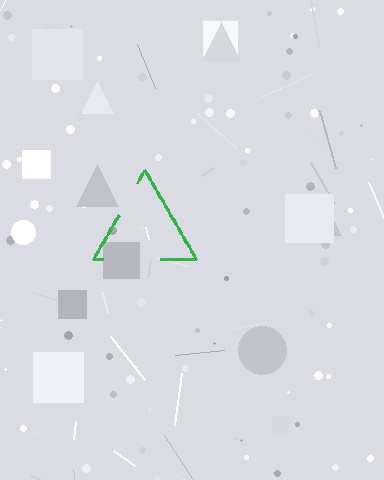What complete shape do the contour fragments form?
The contour fragments form a triangle.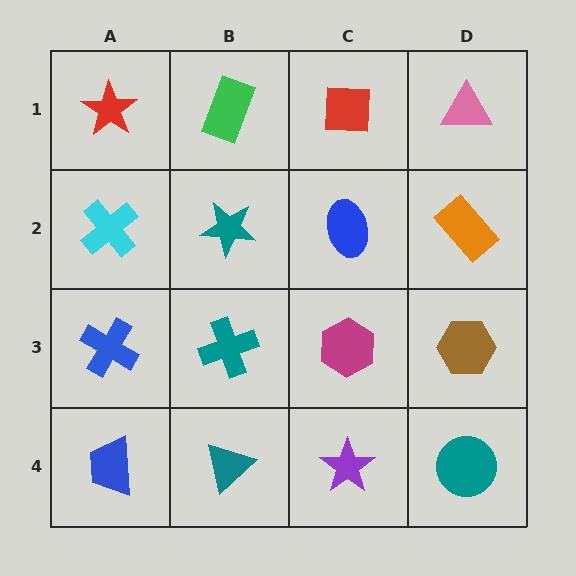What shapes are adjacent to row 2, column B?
A green rectangle (row 1, column B), a teal cross (row 3, column B), a cyan cross (row 2, column A), a blue ellipse (row 2, column C).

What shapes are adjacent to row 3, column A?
A cyan cross (row 2, column A), a blue trapezoid (row 4, column A), a teal cross (row 3, column B).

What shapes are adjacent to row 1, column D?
An orange rectangle (row 2, column D), a red square (row 1, column C).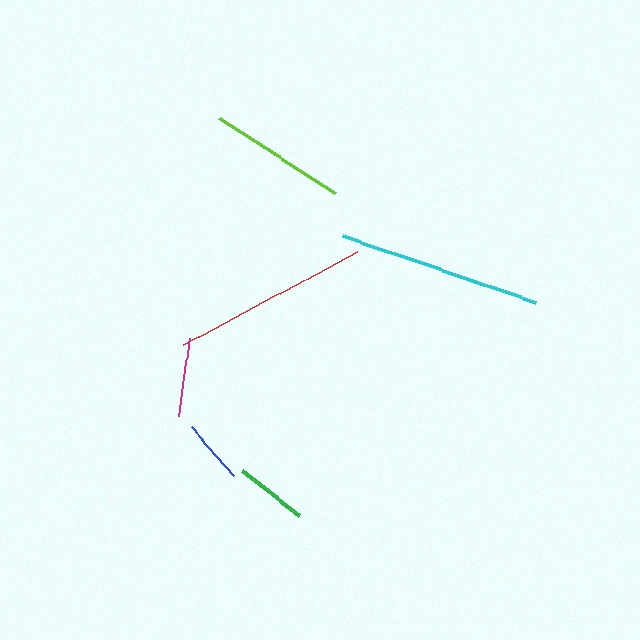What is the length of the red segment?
The red segment is approximately 197 pixels long.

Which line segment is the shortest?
The blue line is the shortest at approximately 64 pixels.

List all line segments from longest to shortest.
From longest to shortest: cyan, red, lime, magenta, green, blue.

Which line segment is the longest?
The cyan line is the longest at approximately 204 pixels.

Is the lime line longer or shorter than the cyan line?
The cyan line is longer than the lime line.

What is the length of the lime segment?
The lime segment is approximately 137 pixels long.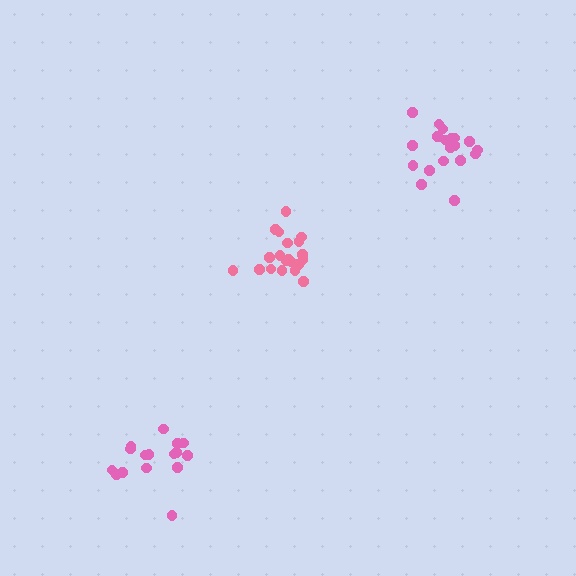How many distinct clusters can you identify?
There are 3 distinct clusters.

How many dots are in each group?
Group 1: 16 dots, Group 2: 20 dots, Group 3: 20 dots (56 total).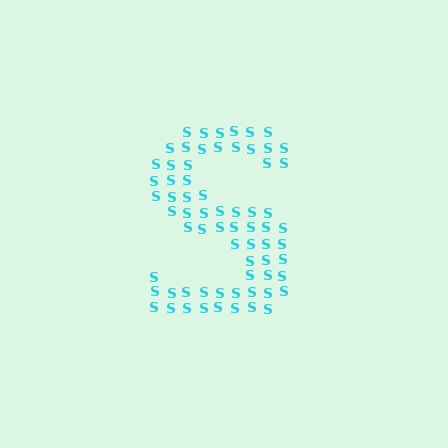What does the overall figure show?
The overall figure shows the letter S.